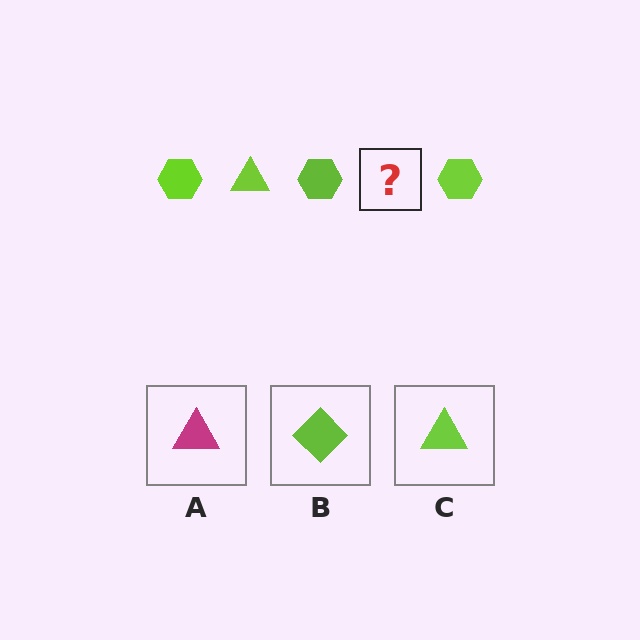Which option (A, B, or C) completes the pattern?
C.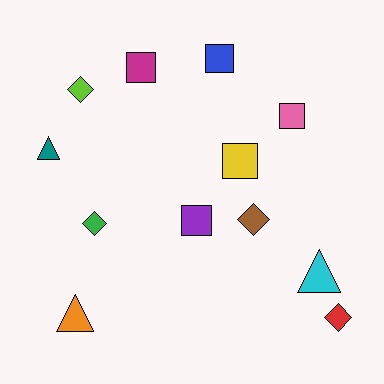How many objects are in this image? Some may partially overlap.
There are 12 objects.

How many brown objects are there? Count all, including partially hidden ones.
There is 1 brown object.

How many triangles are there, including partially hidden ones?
There are 3 triangles.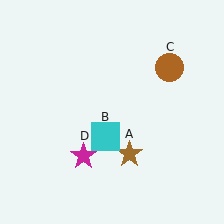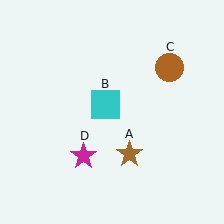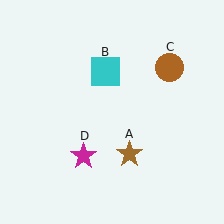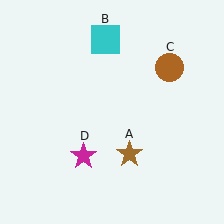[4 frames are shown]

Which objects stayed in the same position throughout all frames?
Brown star (object A) and brown circle (object C) and magenta star (object D) remained stationary.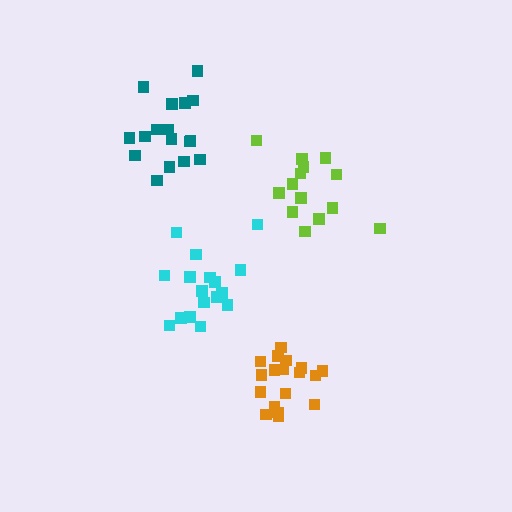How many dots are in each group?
Group 1: 17 dots, Group 2: 14 dots, Group 3: 17 dots, Group 4: 18 dots (66 total).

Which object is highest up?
The teal cluster is topmost.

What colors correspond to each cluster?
The clusters are colored: teal, lime, cyan, orange.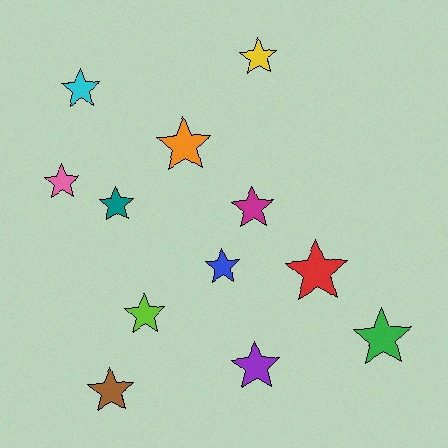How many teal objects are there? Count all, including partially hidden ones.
There is 1 teal object.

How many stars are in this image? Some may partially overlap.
There are 12 stars.